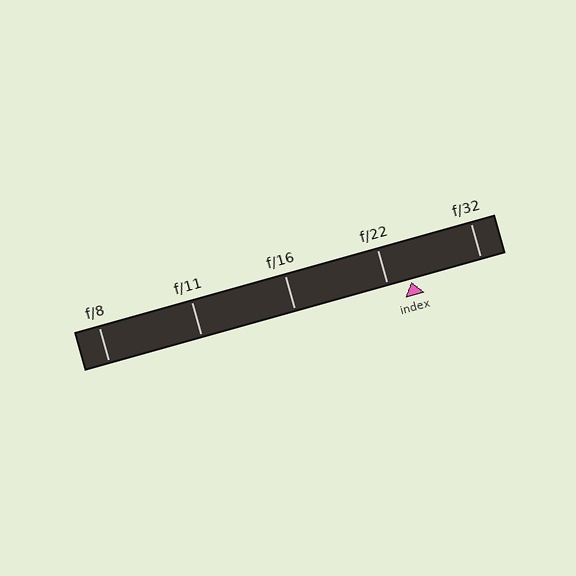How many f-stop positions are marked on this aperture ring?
There are 5 f-stop positions marked.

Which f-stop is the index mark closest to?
The index mark is closest to f/22.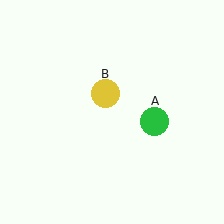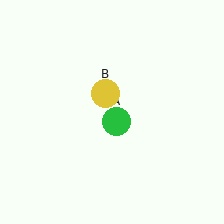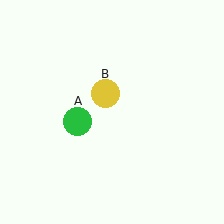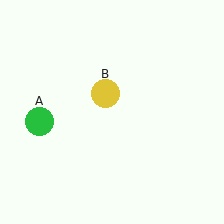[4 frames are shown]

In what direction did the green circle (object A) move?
The green circle (object A) moved left.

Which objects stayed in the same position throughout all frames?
Yellow circle (object B) remained stationary.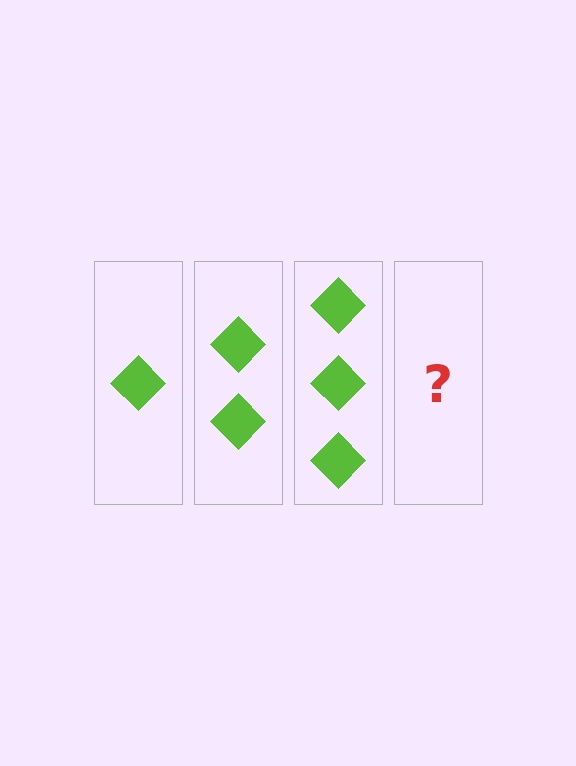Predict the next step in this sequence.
The next step is 4 diamonds.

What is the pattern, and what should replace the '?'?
The pattern is that each step adds one more diamond. The '?' should be 4 diamonds.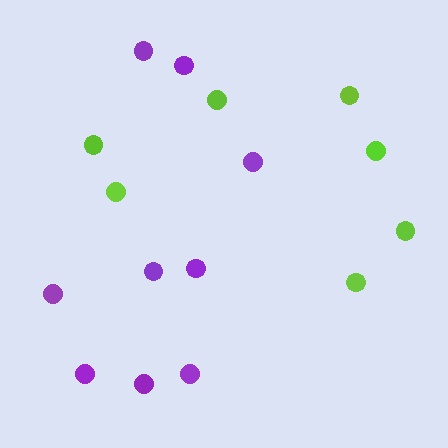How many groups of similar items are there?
There are 2 groups: one group of lime circles (7) and one group of purple circles (9).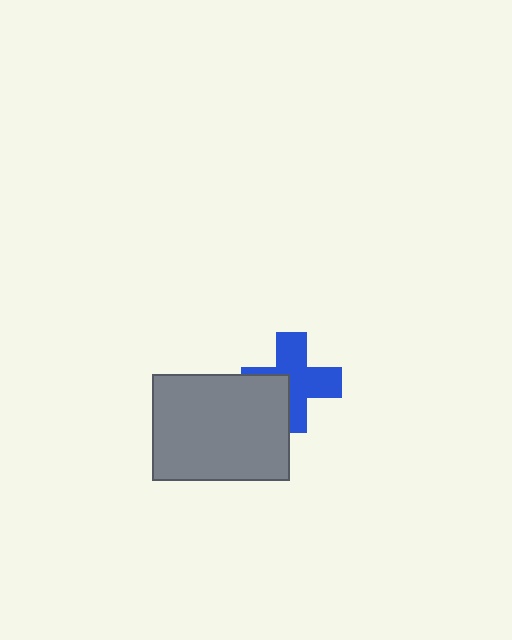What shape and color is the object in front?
The object in front is a gray rectangle.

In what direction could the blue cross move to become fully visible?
The blue cross could move toward the upper-right. That would shift it out from behind the gray rectangle entirely.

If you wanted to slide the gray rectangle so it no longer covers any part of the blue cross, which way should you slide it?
Slide it toward the lower-left — that is the most direct way to separate the two shapes.